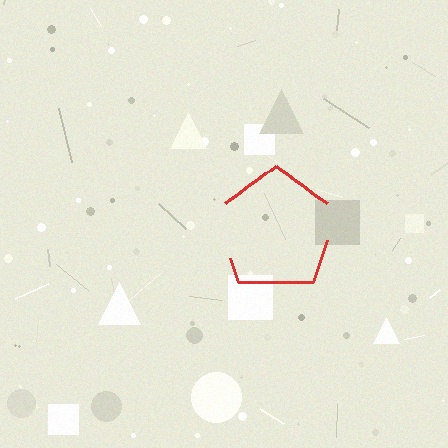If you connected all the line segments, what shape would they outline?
They would outline a pentagon.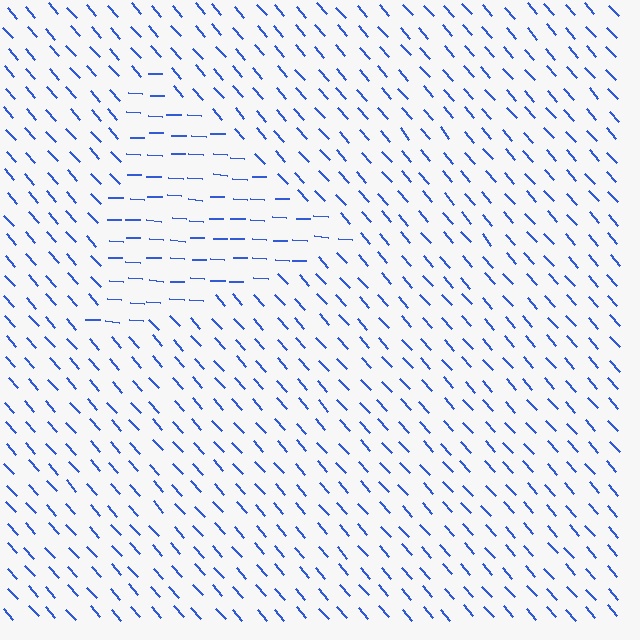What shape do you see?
I see a triangle.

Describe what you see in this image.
The image is filled with small blue line segments. A triangle region in the image has lines oriented differently from the surrounding lines, creating a visible texture boundary.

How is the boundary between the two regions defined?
The boundary is defined purely by a change in line orientation (approximately 45 degrees difference). All lines are the same color and thickness.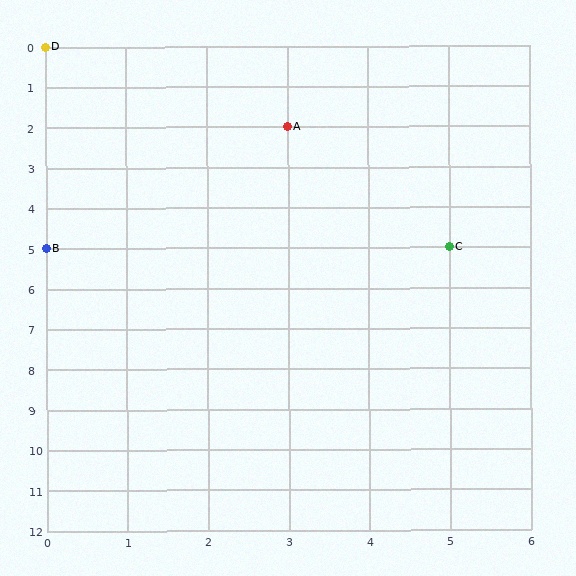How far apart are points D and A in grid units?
Points D and A are 3 columns and 2 rows apart (about 3.6 grid units diagonally).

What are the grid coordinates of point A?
Point A is at grid coordinates (3, 2).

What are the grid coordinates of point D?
Point D is at grid coordinates (0, 0).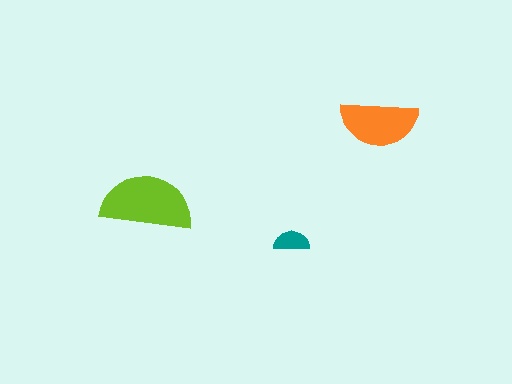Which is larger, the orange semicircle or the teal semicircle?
The orange one.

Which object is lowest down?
The teal semicircle is bottommost.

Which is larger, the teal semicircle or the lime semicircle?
The lime one.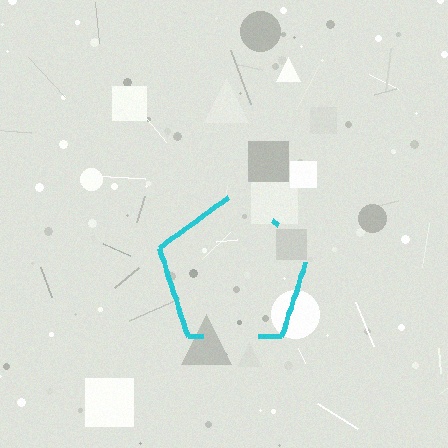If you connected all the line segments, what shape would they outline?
They would outline a pentagon.